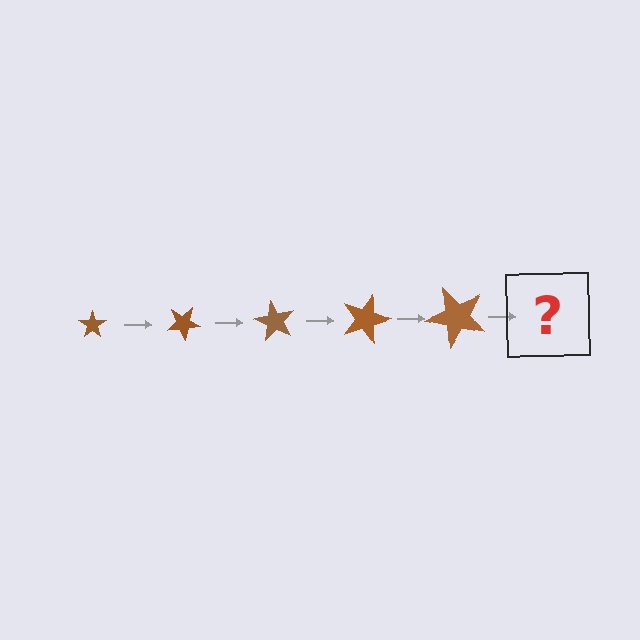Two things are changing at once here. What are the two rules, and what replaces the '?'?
The two rules are that the star grows larger each step and it rotates 30 degrees each step. The '?' should be a star, larger than the previous one and rotated 150 degrees from the start.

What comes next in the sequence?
The next element should be a star, larger than the previous one and rotated 150 degrees from the start.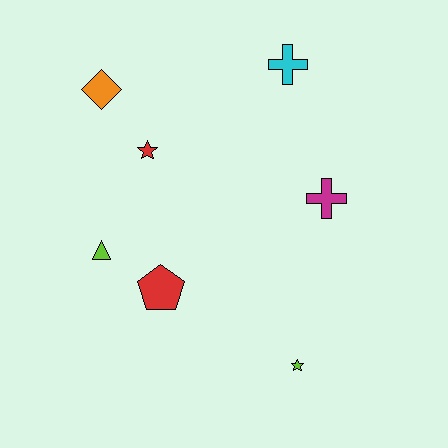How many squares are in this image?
There are no squares.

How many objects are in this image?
There are 7 objects.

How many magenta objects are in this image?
There is 1 magenta object.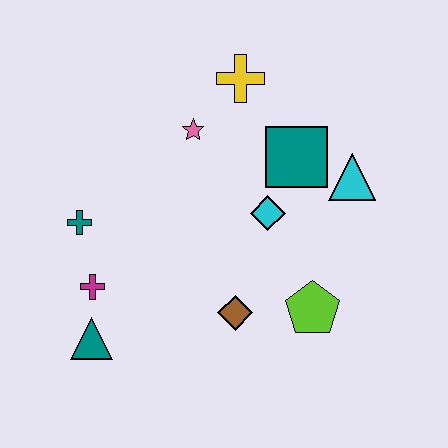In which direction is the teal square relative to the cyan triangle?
The teal square is to the left of the cyan triangle.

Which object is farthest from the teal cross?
The cyan triangle is farthest from the teal cross.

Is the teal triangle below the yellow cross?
Yes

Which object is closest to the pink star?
The yellow cross is closest to the pink star.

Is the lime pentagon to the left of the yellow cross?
No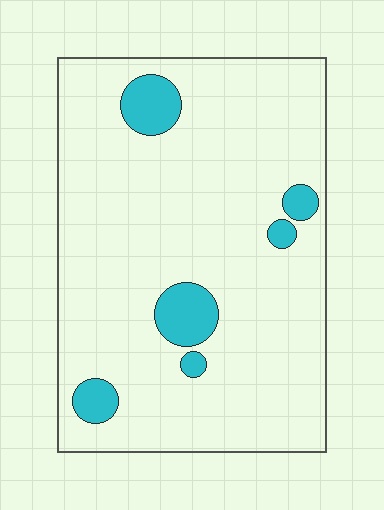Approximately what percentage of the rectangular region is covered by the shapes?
Approximately 10%.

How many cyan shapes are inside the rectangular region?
6.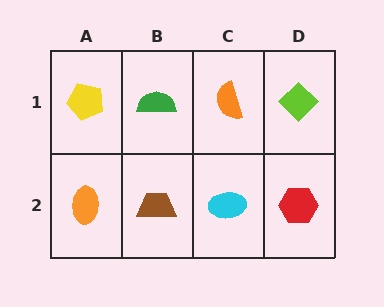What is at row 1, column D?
A lime diamond.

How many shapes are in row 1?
4 shapes.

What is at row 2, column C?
A cyan ellipse.